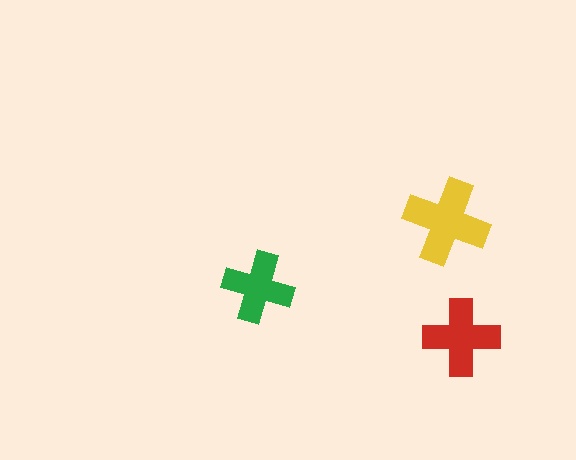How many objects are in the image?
There are 3 objects in the image.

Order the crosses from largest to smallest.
the yellow one, the red one, the green one.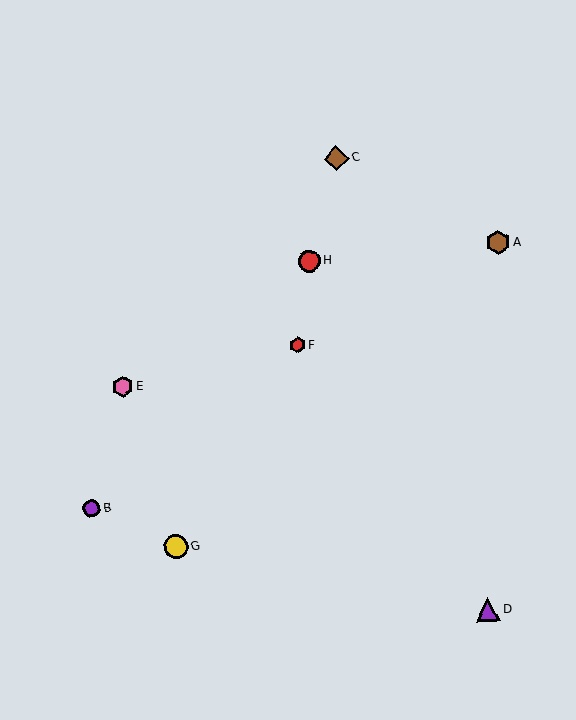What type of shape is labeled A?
Shape A is a brown hexagon.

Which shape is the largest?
The brown diamond (labeled C) is the largest.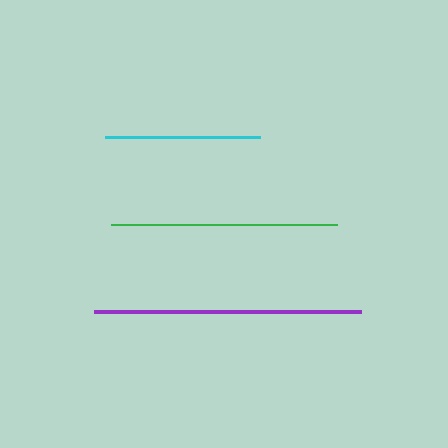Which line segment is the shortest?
The cyan line is the shortest at approximately 155 pixels.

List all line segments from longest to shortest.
From longest to shortest: purple, green, cyan.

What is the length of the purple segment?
The purple segment is approximately 267 pixels long.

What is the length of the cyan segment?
The cyan segment is approximately 155 pixels long.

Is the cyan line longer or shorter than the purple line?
The purple line is longer than the cyan line.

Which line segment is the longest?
The purple line is the longest at approximately 267 pixels.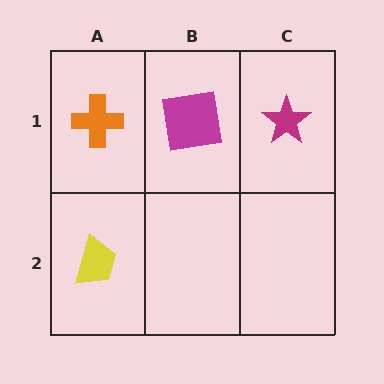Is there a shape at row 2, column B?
No, that cell is empty.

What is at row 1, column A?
An orange cross.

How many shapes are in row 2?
1 shape.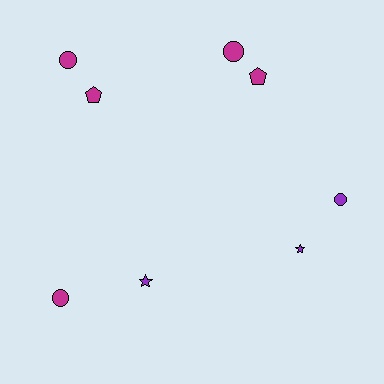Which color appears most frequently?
Magenta, with 5 objects.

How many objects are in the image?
There are 8 objects.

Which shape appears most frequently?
Circle, with 4 objects.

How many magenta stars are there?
There are no magenta stars.